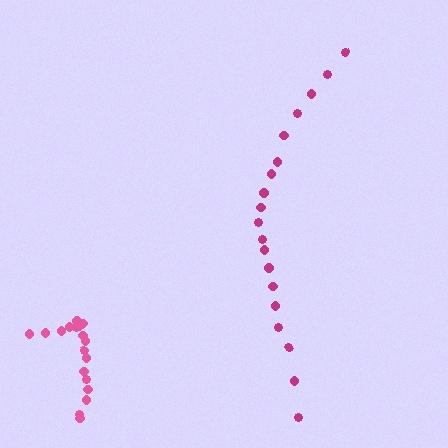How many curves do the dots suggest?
There are 2 distinct paths.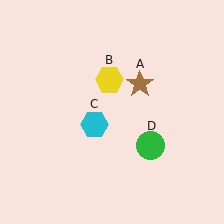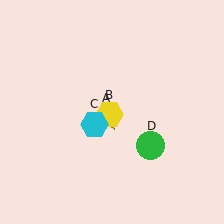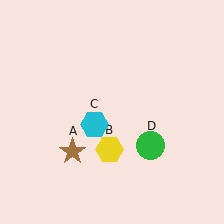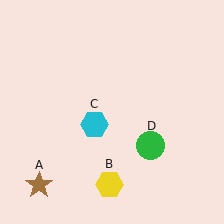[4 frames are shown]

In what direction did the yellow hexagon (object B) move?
The yellow hexagon (object B) moved down.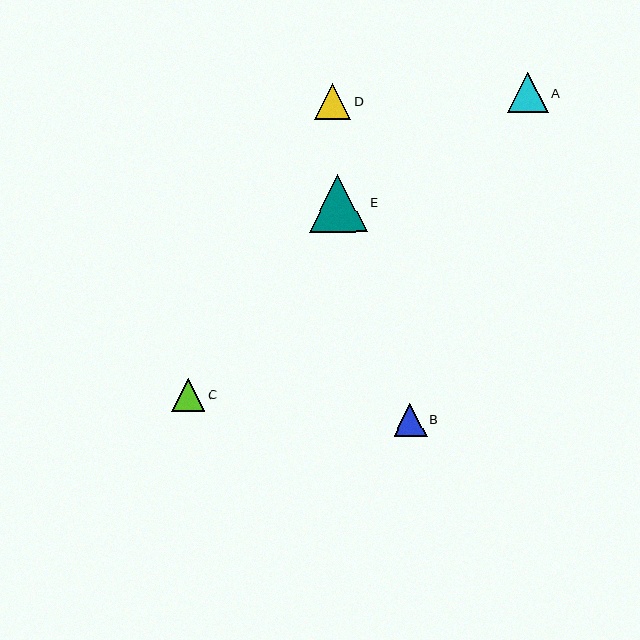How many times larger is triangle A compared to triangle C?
Triangle A is approximately 1.2 times the size of triangle C.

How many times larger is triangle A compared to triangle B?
Triangle A is approximately 1.2 times the size of triangle B.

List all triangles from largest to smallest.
From largest to smallest: E, A, D, C, B.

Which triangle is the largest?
Triangle E is the largest with a size of approximately 58 pixels.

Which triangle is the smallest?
Triangle B is the smallest with a size of approximately 33 pixels.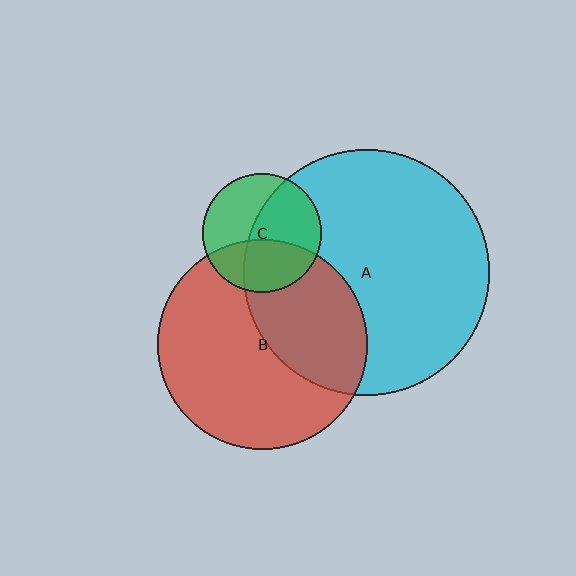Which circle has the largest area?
Circle A (cyan).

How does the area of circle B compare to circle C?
Approximately 3.1 times.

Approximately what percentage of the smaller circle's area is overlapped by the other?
Approximately 40%.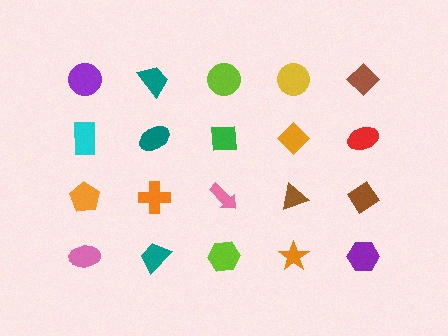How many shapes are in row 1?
5 shapes.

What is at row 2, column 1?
A cyan rectangle.